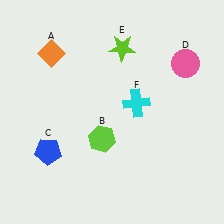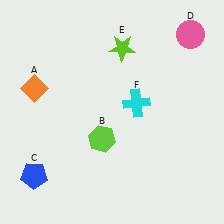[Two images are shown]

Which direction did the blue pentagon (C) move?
The blue pentagon (C) moved down.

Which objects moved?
The objects that moved are: the orange diamond (A), the blue pentagon (C), the pink circle (D).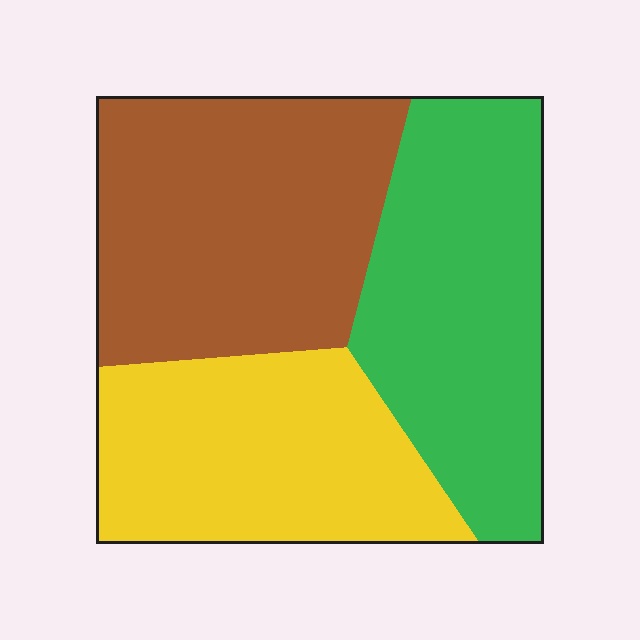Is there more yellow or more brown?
Brown.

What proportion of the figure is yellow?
Yellow covers about 30% of the figure.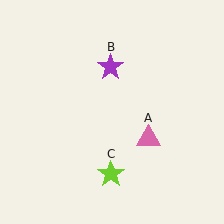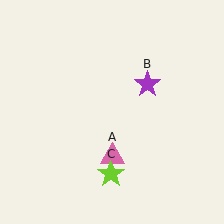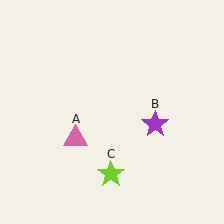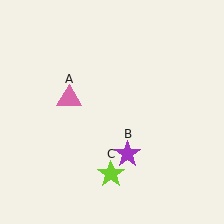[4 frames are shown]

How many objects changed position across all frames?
2 objects changed position: pink triangle (object A), purple star (object B).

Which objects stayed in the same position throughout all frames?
Lime star (object C) remained stationary.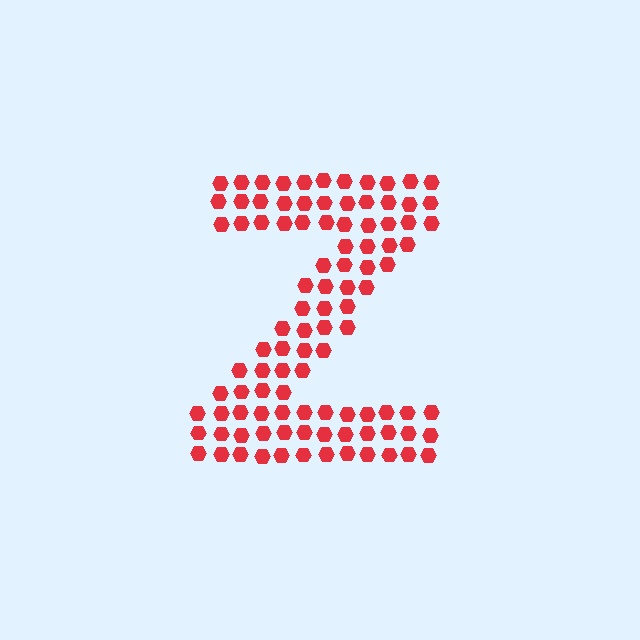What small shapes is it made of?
It is made of small hexagons.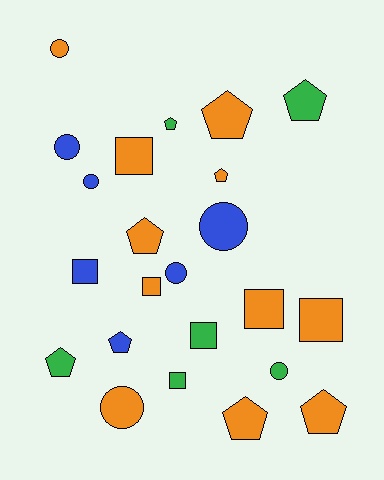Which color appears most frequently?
Orange, with 11 objects.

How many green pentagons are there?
There are 3 green pentagons.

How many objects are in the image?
There are 23 objects.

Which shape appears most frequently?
Pentagon, with 9 objects.